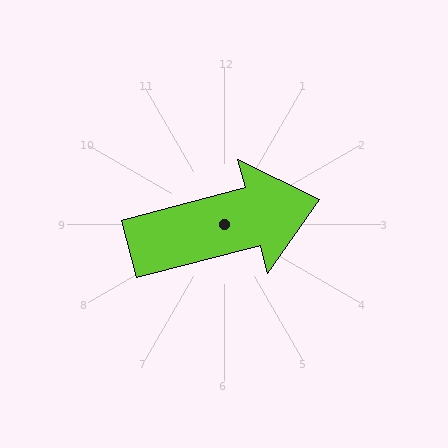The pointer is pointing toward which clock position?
Roughly 3 o'clock.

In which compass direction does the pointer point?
East.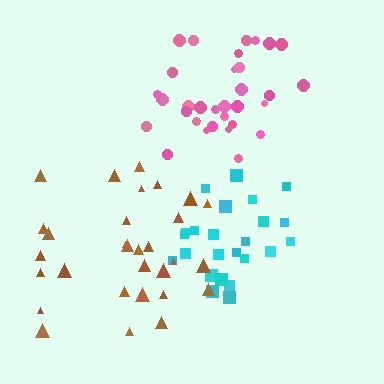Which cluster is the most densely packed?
Pink.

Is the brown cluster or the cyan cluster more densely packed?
Cyan.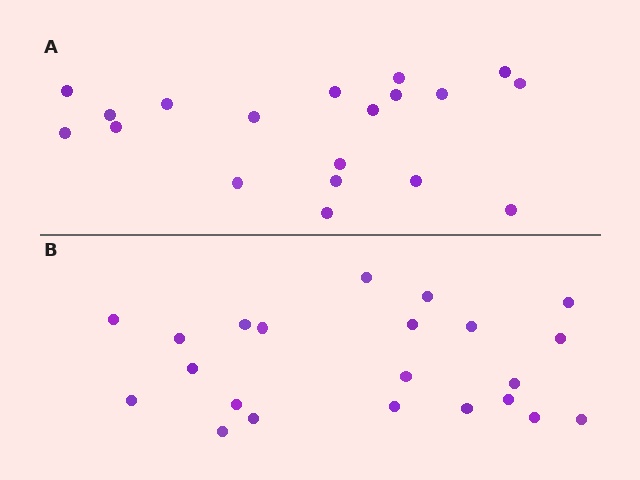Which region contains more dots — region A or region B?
Region B (the bottom region) has more dots.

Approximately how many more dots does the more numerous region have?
Region B has just a few more — roughly 2 or 3 more dots than region A.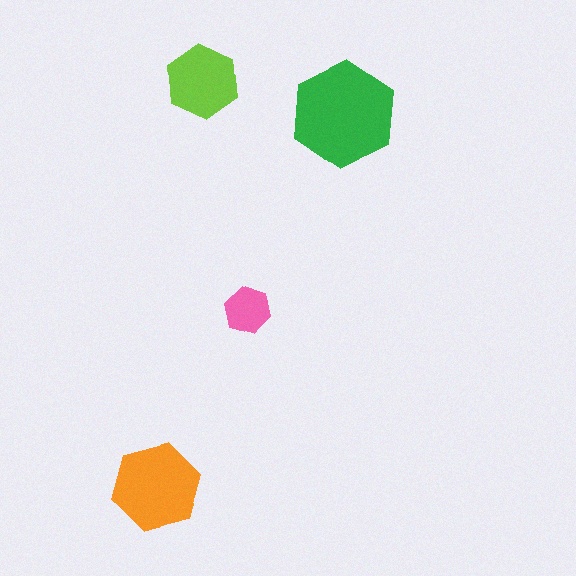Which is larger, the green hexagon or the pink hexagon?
The green one.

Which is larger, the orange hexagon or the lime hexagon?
The orange one.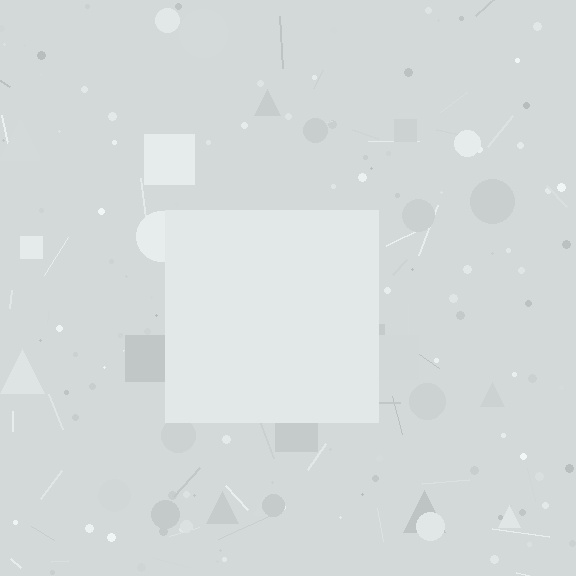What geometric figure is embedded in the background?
A square is embedded in the background.